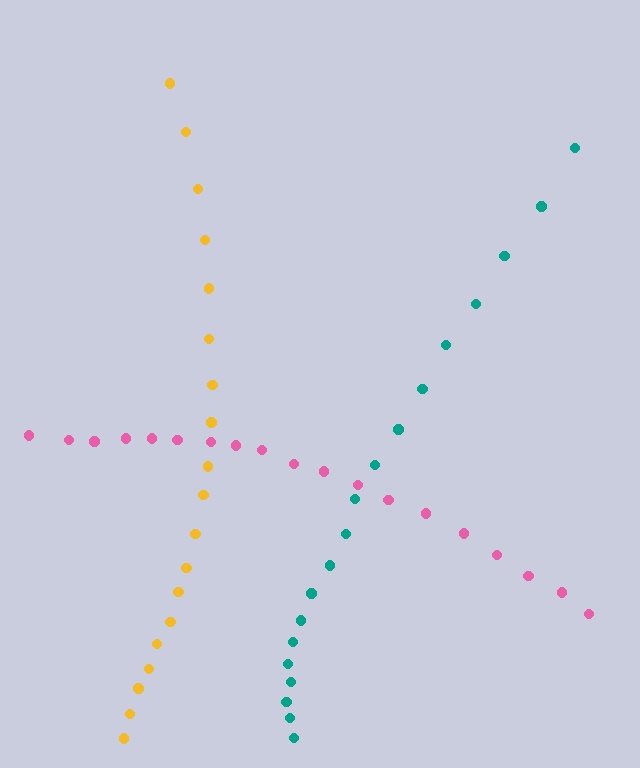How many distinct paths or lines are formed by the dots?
There are 3 distinct paths.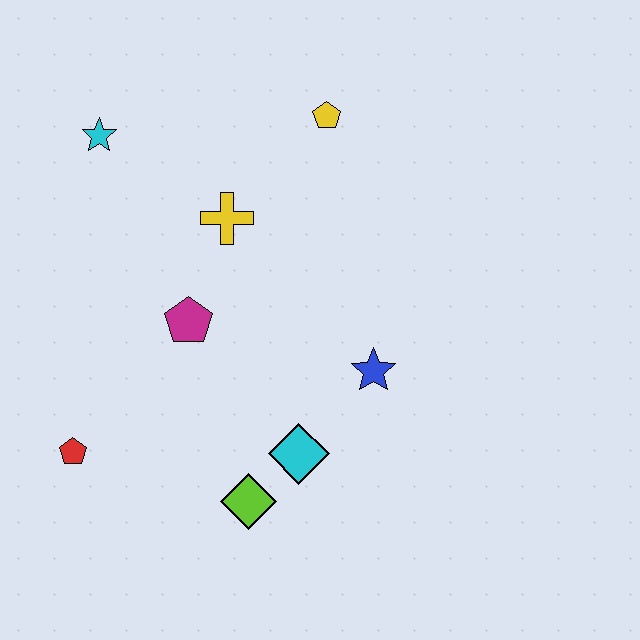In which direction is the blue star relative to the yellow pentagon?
The blue star is below the yellow pentagon.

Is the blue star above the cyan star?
No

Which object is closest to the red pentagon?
The magenta pentagon is closest to the red pentagon.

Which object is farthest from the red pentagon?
The yellow pentagon is farthest from the red pentagon.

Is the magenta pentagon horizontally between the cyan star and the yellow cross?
Yes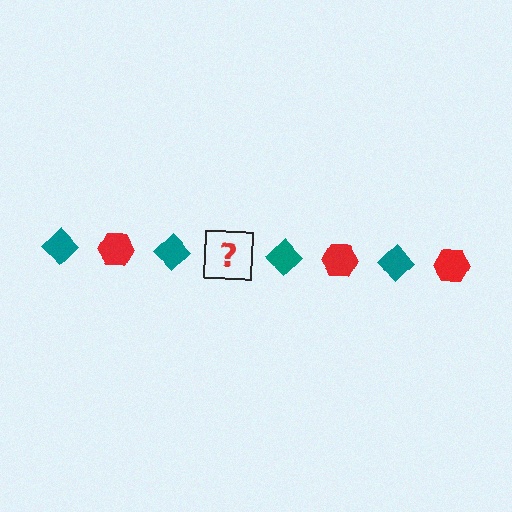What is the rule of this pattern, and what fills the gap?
The rule is that the pattern alternates between teal diamond and red hexagon. The gap should be filled with a red hexagon.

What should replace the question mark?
The question mark should be replaced with a red hexagon.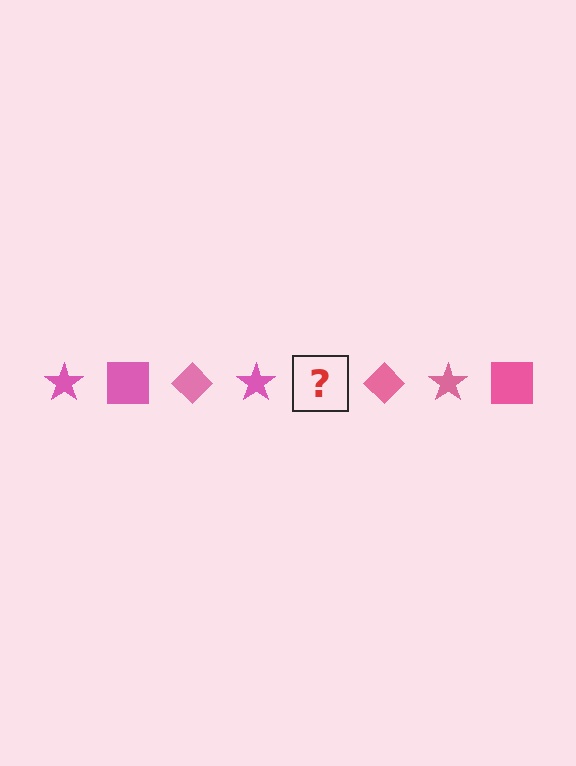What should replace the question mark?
The question mark should be replaced with a pink square.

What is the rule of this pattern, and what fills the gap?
The rule is that the pattern cycles through star, square, diamond shapes in pink. The gap should be filled with a pink square.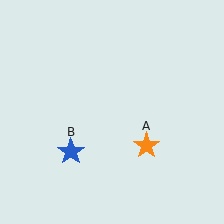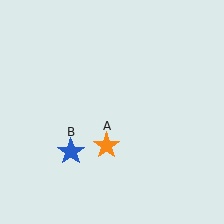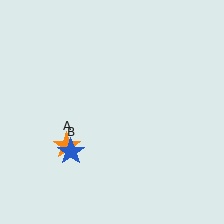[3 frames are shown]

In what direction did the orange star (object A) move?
The orange star (object A) moved left.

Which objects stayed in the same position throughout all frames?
Blue star (object B) remained stationary.